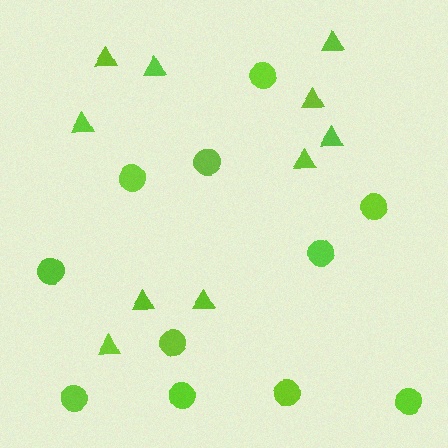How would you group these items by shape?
There are 2 groups: one group of triangles (10) and one group of circles (11).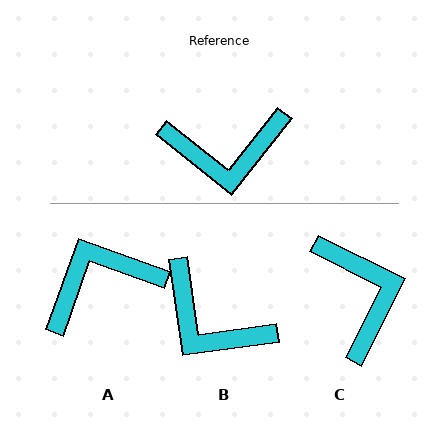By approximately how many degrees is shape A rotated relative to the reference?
Approximately 161 degrees clockwise.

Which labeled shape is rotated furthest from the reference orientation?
A, about 161 degrees away.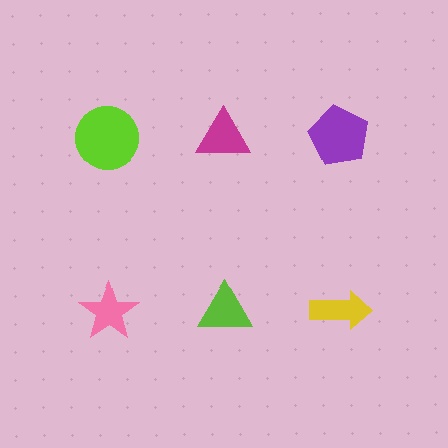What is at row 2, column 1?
A pink star.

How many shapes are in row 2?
3 shapes.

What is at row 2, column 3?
A yellow arrow.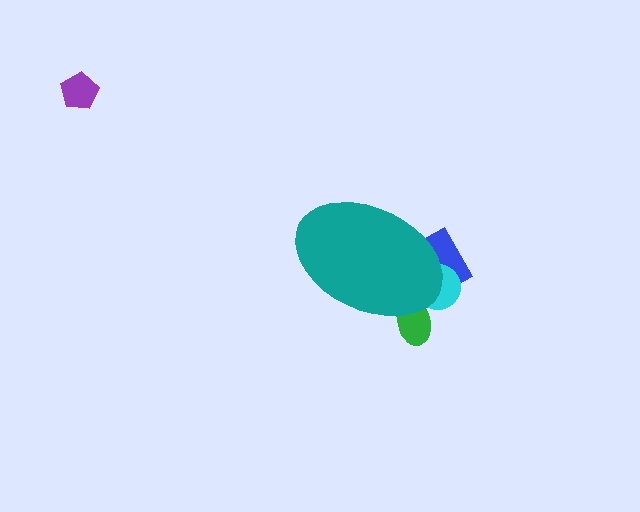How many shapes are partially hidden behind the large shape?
3 shapes are partially hidden.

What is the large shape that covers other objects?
A teal ellipse.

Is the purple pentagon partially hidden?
No, the purple pentagon is fully visible.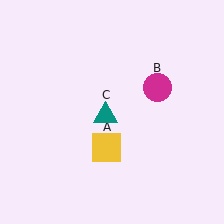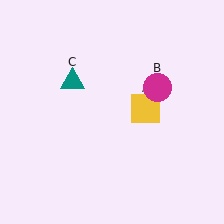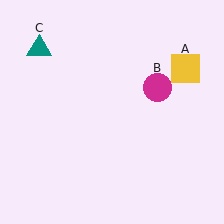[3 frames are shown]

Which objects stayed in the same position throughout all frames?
Magenta circle (object B) remained stationary.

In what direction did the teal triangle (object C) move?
The teal triangle (object C) moved up and to the left.